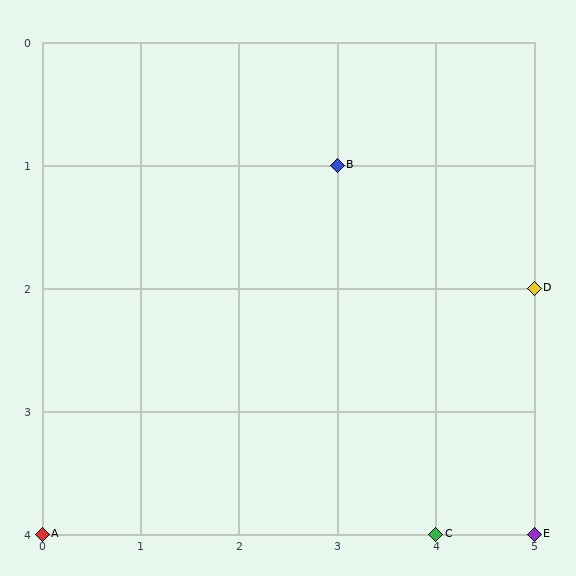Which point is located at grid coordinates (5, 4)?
Point E is at (5, 4).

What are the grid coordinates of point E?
Point E is at grid coordinates (5, 4).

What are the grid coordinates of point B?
Point B is at grid coordinates (3, 1).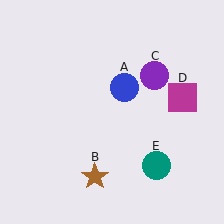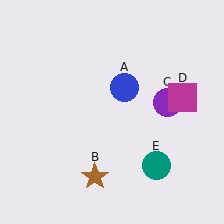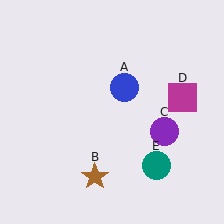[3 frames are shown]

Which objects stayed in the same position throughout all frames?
Blue circle (object A) and brown star (object B) and magenta square (object D) and teal circle (object E) remained stationary.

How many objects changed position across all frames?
1 object changed position: purple circle (object C).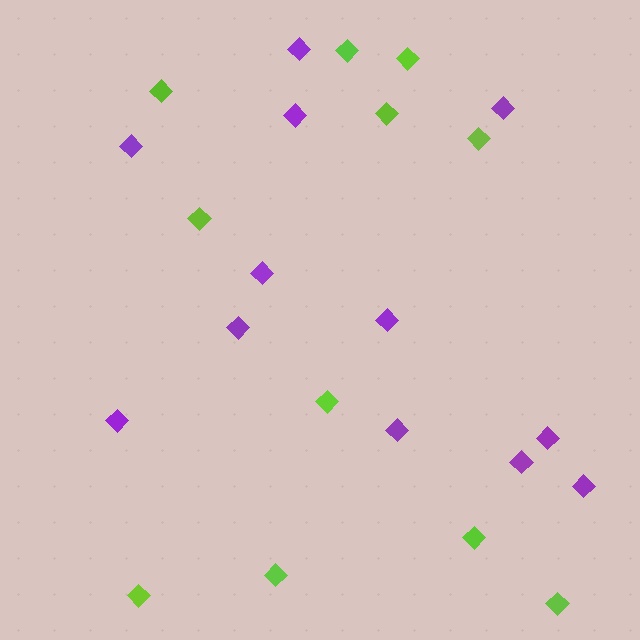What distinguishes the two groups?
There are 2 groups: one group of purple diamonds (12) and one group of lime diamonds (11).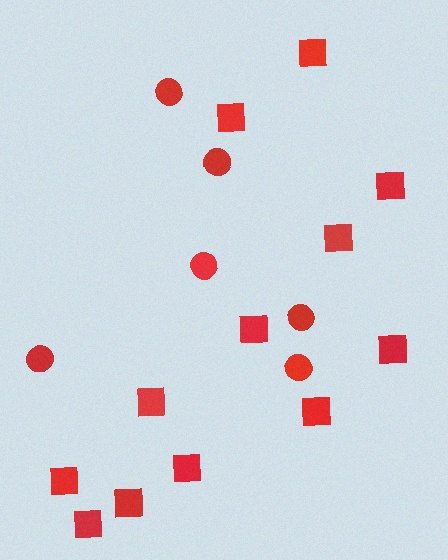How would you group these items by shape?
There are 2 groups: one group of circles (6) and one group of squares (12).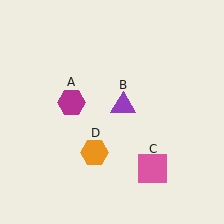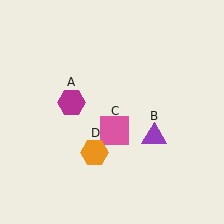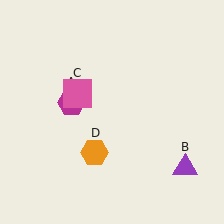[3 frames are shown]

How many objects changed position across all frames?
2 objects changed position: purple triangle (object B), pink square (object C).